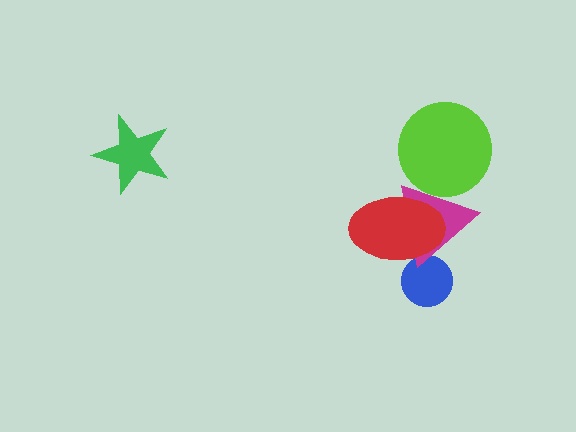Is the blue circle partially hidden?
Yes, it is partially covered by another shape.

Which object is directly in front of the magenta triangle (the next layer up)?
The red ellipse is directly in front of the magenta triangle.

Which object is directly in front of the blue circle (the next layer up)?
The magenta triangle is directly in front of the blue circle.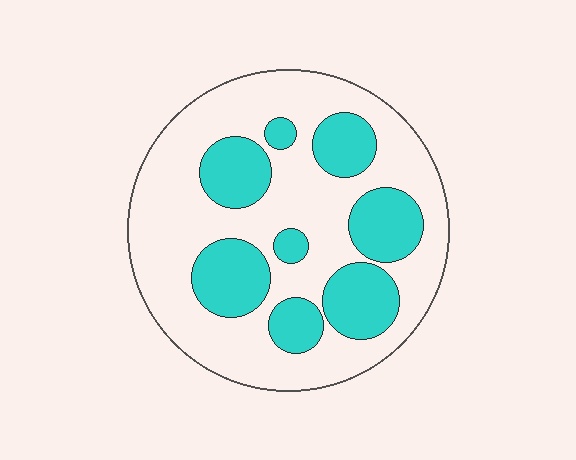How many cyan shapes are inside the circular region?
8.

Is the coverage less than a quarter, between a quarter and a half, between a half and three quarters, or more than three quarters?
Between a quarter and a half.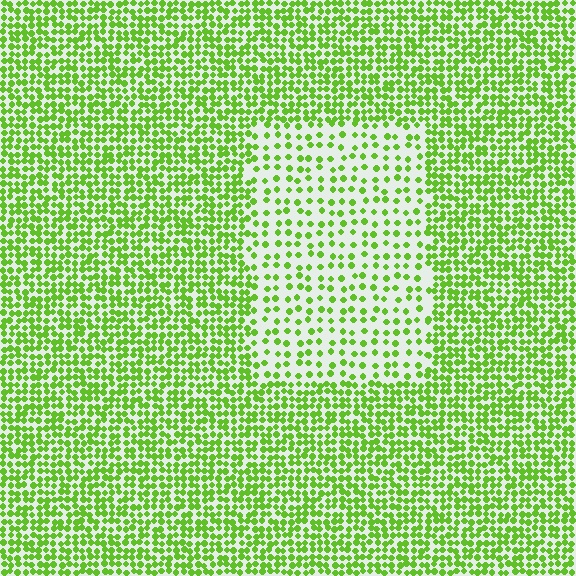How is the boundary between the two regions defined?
The boundary is defined by a change in element density (approximately 2.3x ratio). All elements are the same color, size, and shape.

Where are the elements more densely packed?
The elements are more densely packed outside the rectangle boundary.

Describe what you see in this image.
The image contains small lime elements arranged at two different densities. A rectangle-shaped region is visible where the elements are less densely packed than the surrounding area.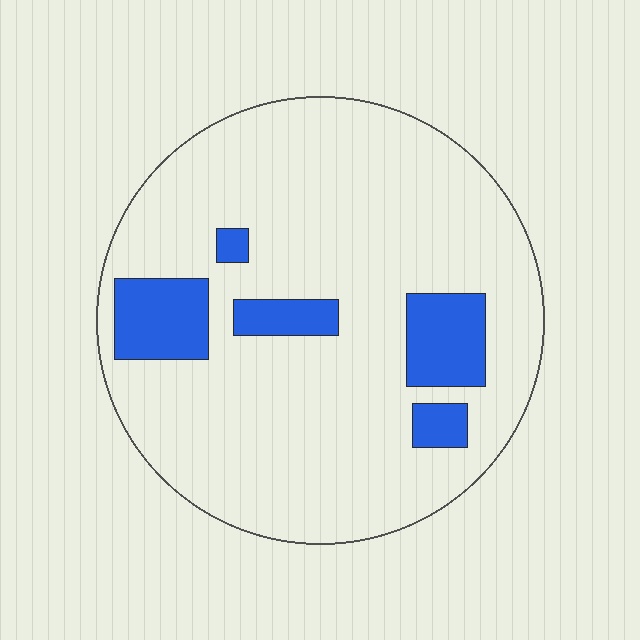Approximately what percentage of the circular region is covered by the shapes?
Approximately 15%.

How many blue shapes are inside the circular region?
5.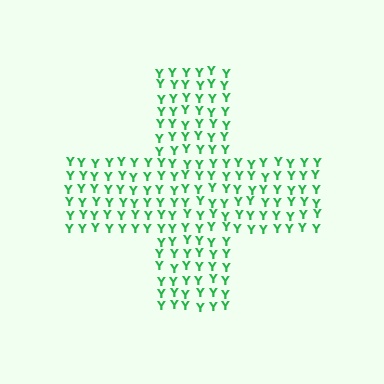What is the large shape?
The large shape is a cross.